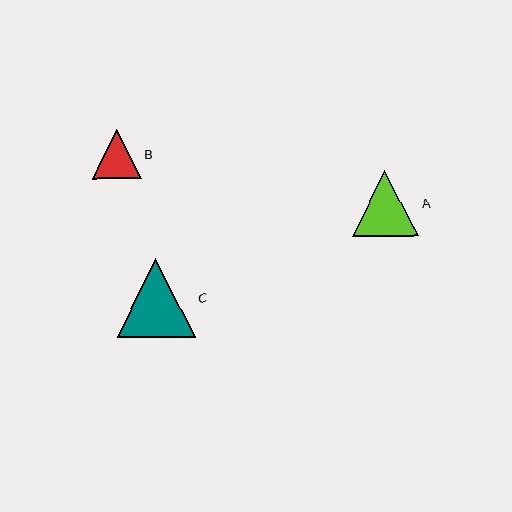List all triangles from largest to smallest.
From largest to smallest: C, A, B.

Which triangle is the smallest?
Triangle B is the smallest with a size of approximately 49 pixels.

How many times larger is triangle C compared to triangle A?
Triangle C is approximately 1.2 times the size of triangle A.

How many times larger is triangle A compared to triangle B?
Triangle A is approximately 1.3 times the size of triangle B.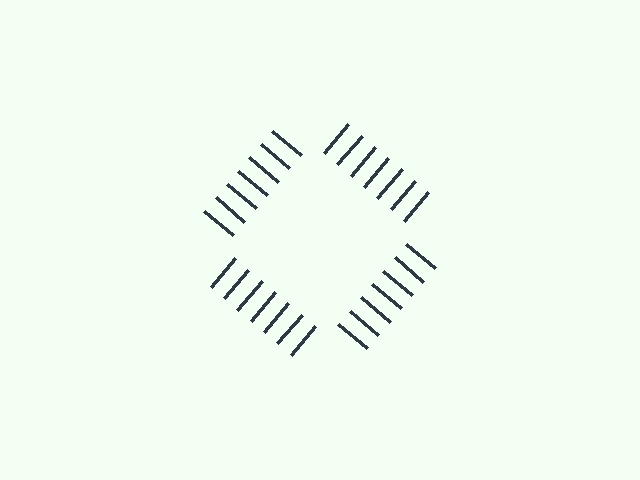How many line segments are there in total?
28 — 7 along each of the 4 edges.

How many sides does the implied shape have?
4 sides — the line-ends trace a square.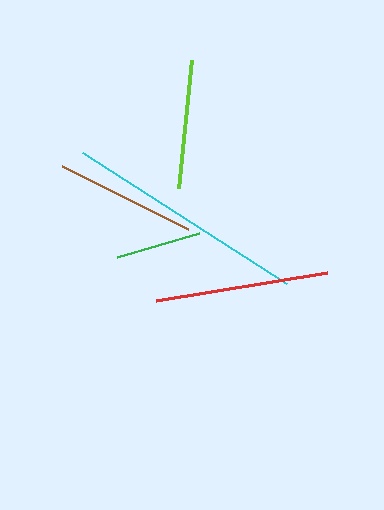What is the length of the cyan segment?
The cyan segment is approximately 243 pixels long.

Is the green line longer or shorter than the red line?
The red line is longer than the green line.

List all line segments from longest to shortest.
From longest to shortest: cyan, red, brown, lime, green.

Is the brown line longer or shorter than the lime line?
The brown line is longer than the lime line.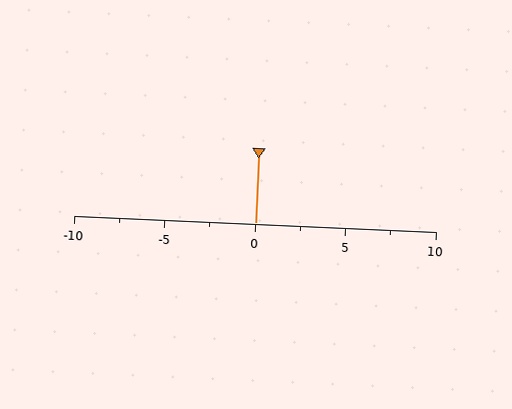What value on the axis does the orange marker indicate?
The marker indicates approximately 0.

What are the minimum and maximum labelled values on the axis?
The axis runs from -10 to 10.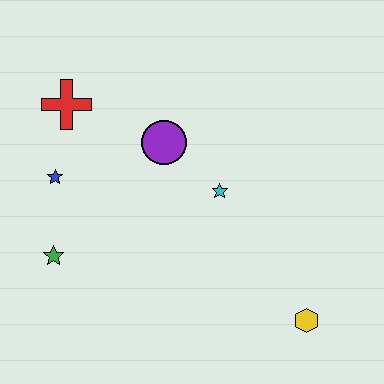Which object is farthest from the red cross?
The yellow hexagon is farthest from the red cross.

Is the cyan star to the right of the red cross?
Yes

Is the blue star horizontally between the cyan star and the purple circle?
No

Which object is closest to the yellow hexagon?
The cyan star is closest to the yellow hexagon.